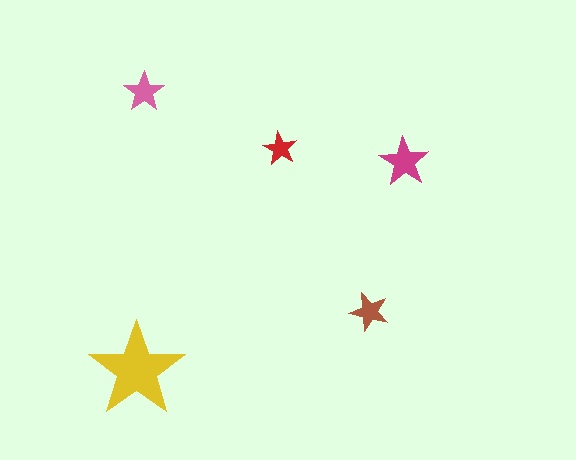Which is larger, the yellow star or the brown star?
The yellow one.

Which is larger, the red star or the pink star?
The pink one.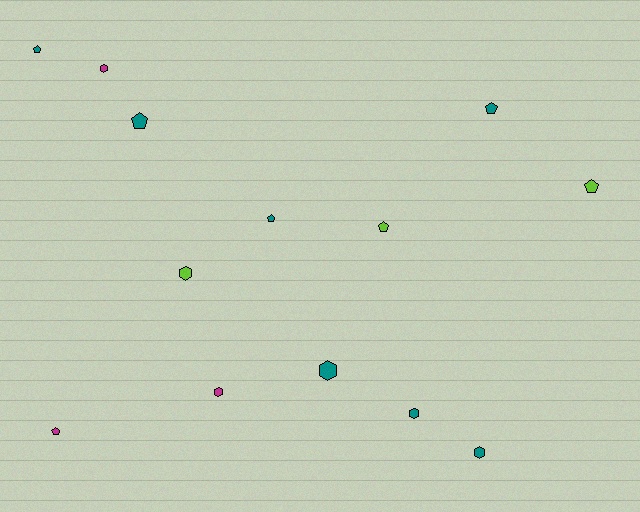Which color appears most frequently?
Teal, with 7 objects.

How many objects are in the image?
There are 13 objects.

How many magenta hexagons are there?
There are 2 magenta hexagons.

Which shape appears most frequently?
Pentagon, with 7 objects.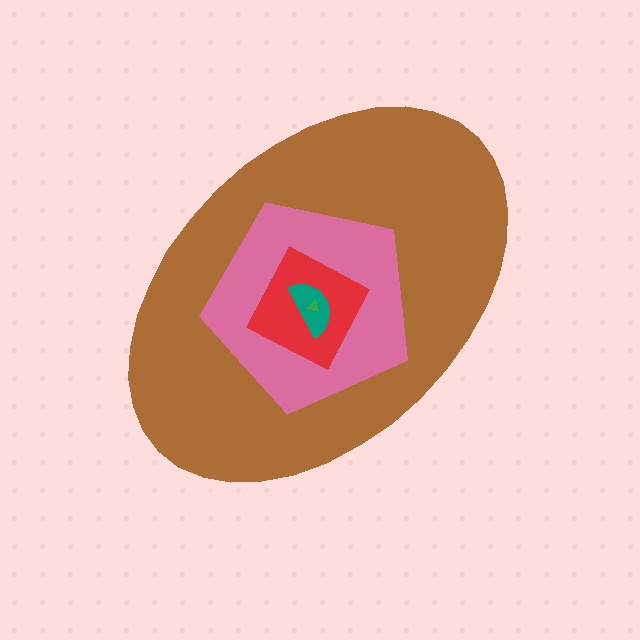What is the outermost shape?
The brown ellipse.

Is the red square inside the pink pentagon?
Yes.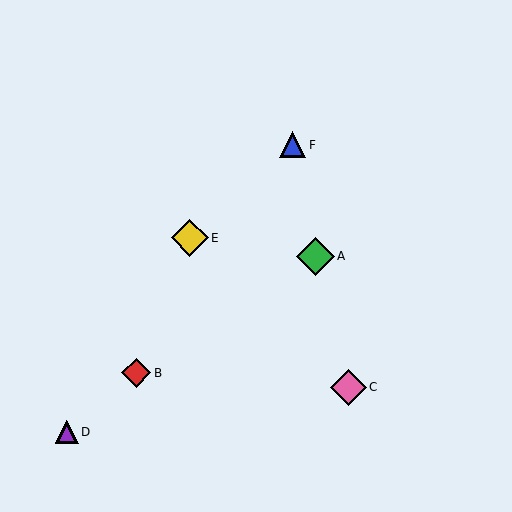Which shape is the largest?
The green diamond (labeled A) is the largest.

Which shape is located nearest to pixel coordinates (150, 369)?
The red diamond (labeled B) at (136, 373) is nearest to that location.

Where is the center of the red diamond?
The center of the red diamond is at (136, 373).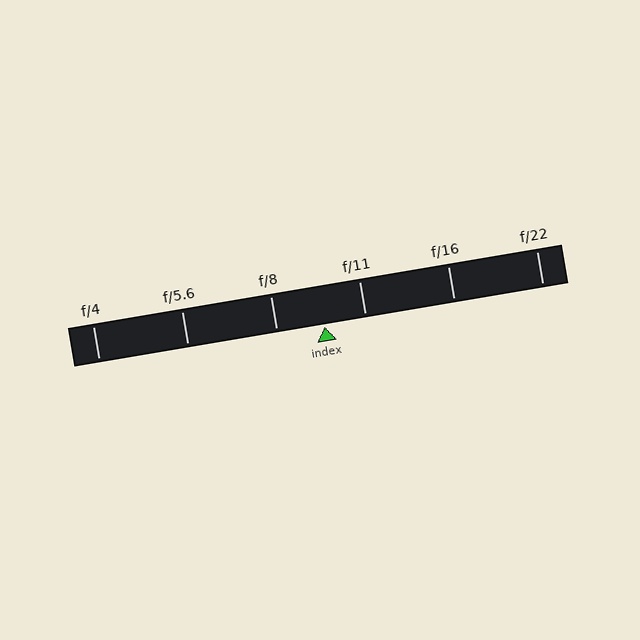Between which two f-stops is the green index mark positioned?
The index mark is between f/8 and f/11.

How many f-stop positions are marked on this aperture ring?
There are 6 f-stop positions marked.